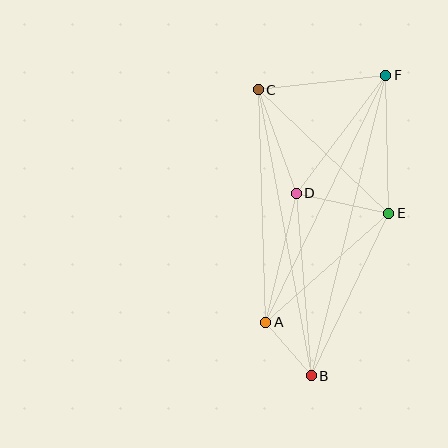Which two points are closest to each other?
Points A and B are closest to each other.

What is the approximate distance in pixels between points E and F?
The distance between E and F is approximately 138 pixels.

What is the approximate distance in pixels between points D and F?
The distance between D and F is approximately 148 pixels.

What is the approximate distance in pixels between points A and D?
The distance between A and D is approximately 132 pixels.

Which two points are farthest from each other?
Points B and F are farthest from each other.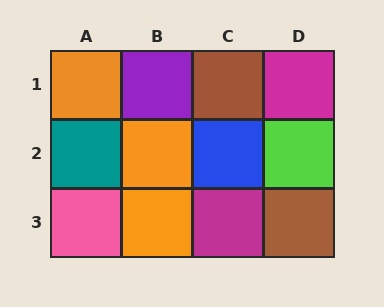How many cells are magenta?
2 cells are magenta.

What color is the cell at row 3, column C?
Magenta.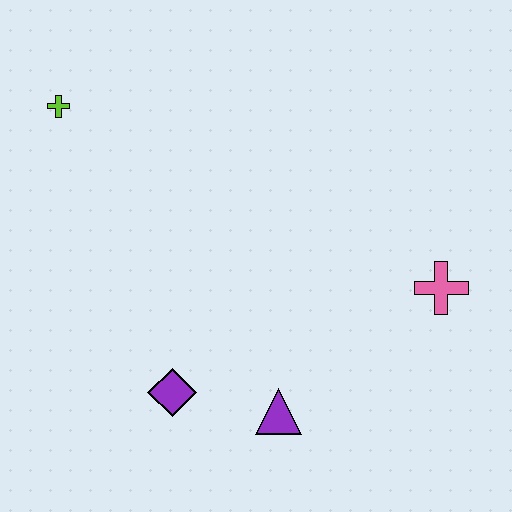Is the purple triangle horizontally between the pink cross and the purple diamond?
Yes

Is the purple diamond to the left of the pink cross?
Yes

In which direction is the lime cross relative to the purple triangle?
The lime cross is above the purple triangle.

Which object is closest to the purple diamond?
The purple triangle is closest to the purple diamond.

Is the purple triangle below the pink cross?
Yes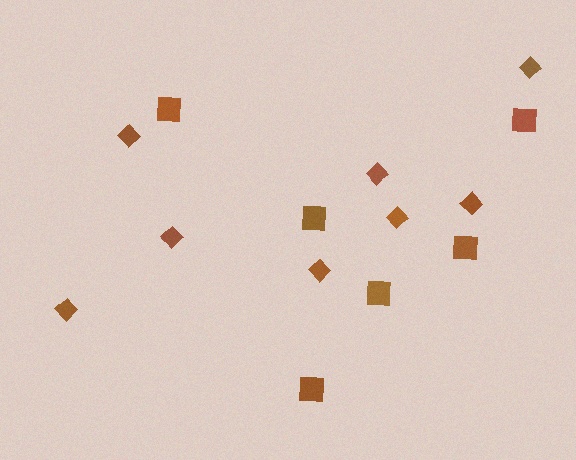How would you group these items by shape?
There are 2 groups: one group of squares (6) and one group of diamonds (8).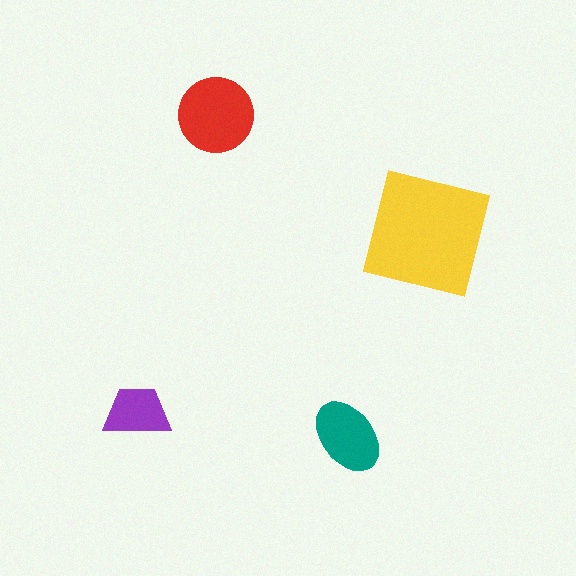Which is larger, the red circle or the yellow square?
The yellow square.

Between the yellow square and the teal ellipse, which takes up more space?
The yellow square.